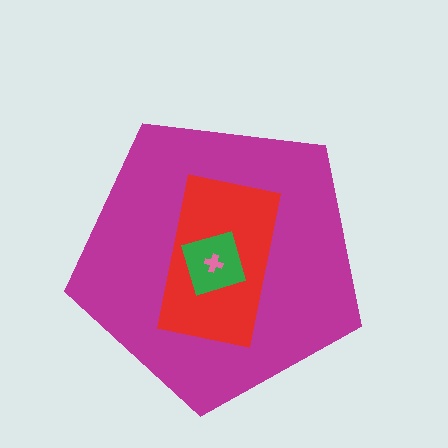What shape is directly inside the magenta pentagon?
The red rectangle.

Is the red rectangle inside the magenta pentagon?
Yes.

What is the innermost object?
The pink cross.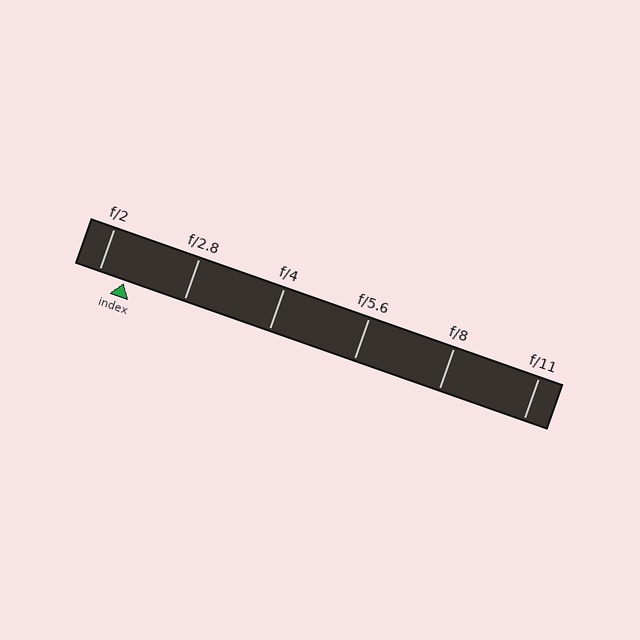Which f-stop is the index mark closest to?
The index mark is closest to f/2.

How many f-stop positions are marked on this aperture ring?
There are 6 f-stop positions marked.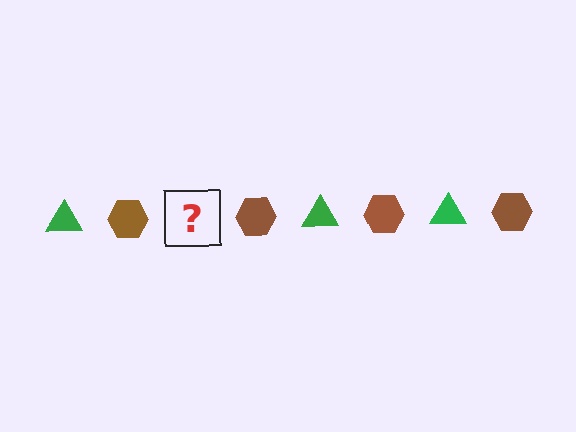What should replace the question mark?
The question mark should be replaced with a green triangle.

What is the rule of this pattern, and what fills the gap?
The rule is that the pattern alternates between green triangle and brown hexagon. The gap should be filled with a green triangle.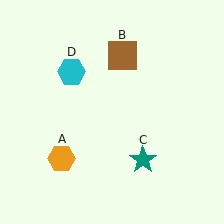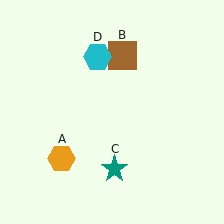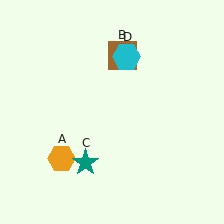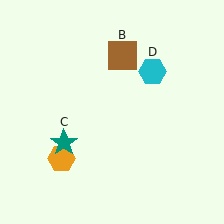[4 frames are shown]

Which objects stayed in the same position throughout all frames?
Orange hexagon (object A) and brown square (object B) remained stationary.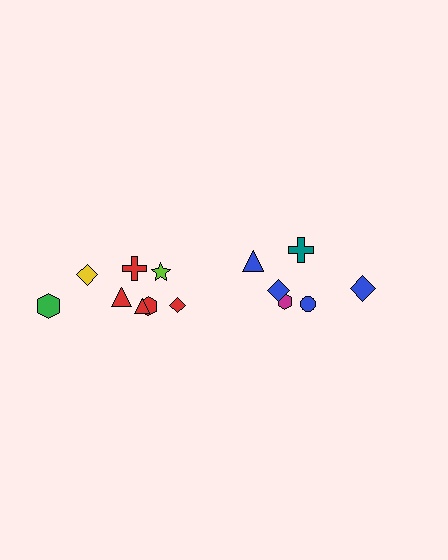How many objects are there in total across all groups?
There are 14 objects.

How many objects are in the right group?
There are 6 objects.